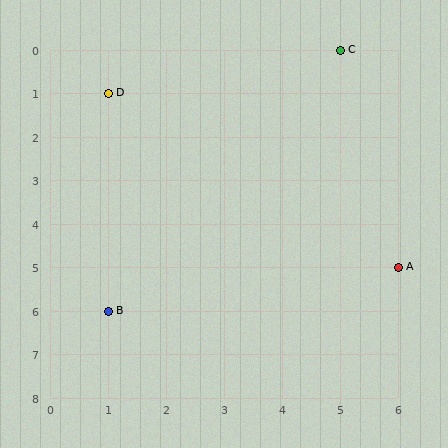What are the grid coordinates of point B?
Point B is at grid coordinates (1, 6).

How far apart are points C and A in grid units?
Points C and A are 1 column and 5 rows apart (about 5.1 grid units diagonally).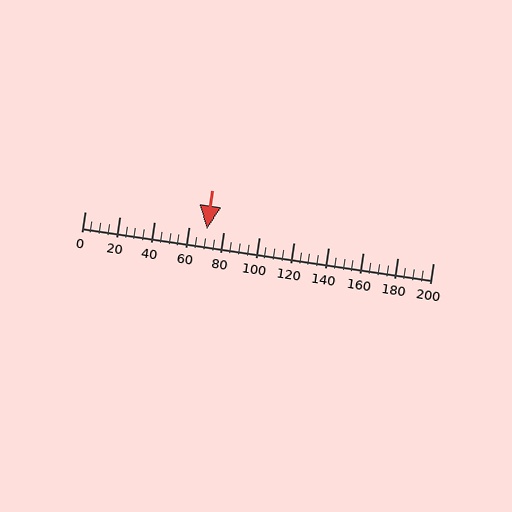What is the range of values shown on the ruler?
The ruler shows values from 0 to 200.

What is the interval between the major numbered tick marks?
The major tick marks are spaced 20 units apart.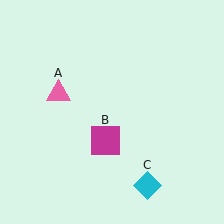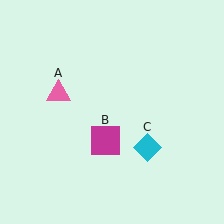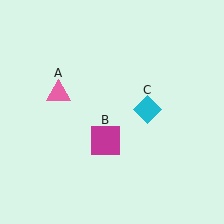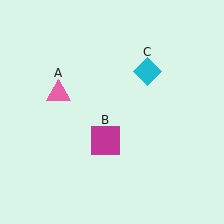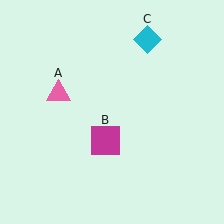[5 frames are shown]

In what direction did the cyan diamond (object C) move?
The cyan diamond (object C) moved up.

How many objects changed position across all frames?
1 object changed position: cyan diamond (object C).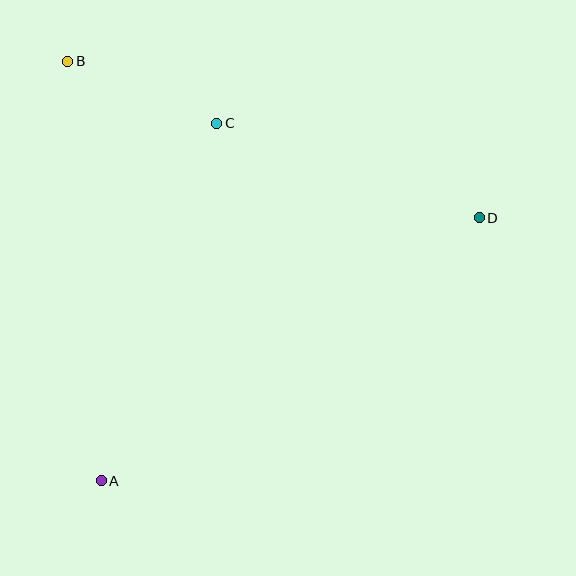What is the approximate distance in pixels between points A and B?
The distance between A and B is approximately 421 pixels.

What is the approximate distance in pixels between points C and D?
The distance between C and D is approximately 279 pixels.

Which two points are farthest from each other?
Points A and D are farthest from each other.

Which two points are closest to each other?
Points B and C are closest to each other.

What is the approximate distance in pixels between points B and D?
The distance between B and D is approximately 440 pixels.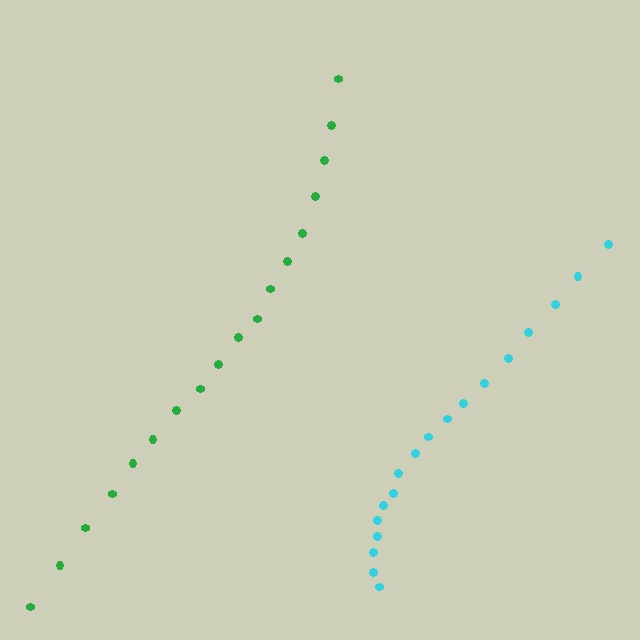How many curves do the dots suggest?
There are 2 distinct paths.